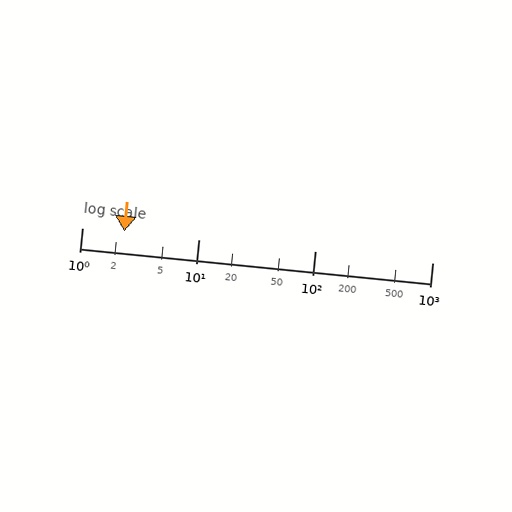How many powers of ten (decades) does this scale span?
The scale spans 3 decades, from 1 to 1000.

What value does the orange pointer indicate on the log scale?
The pointer indicates approximately 2.3.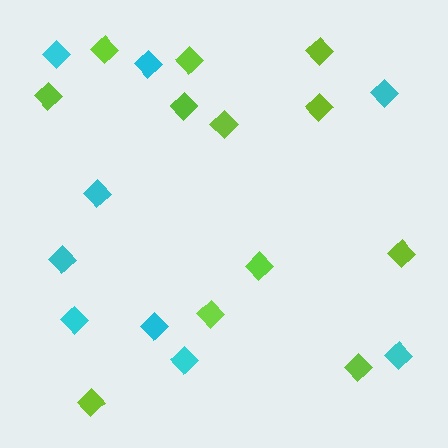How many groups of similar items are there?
There are 2 groups: one group of lime diamonds (12) and one group of cyan diamonds (9).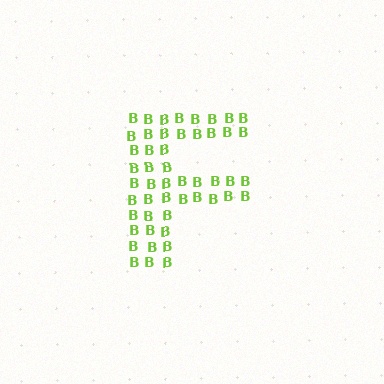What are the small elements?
The small elements are letter B's.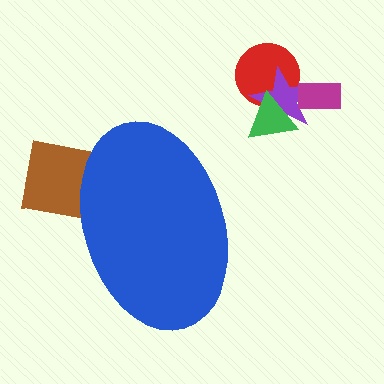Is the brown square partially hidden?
Yes, the brown square is partially hidden behind the blue ellipse.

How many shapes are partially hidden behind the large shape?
1 shape is partially hidden.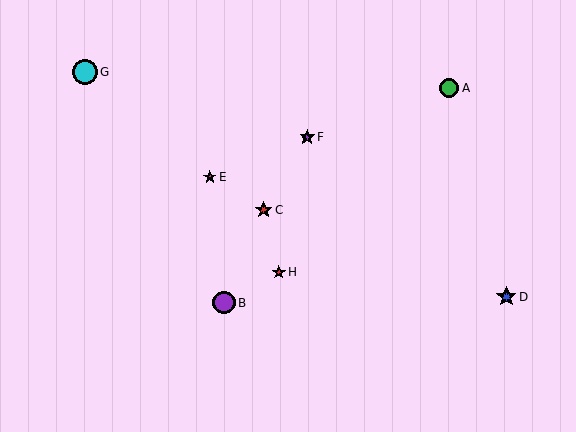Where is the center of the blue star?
The center of the blue star is at (506, 297).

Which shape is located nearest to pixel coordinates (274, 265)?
The red star (labeled H) at (279, 272) is nearest to that location.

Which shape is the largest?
The cyan circle (labeled G) is the largest.